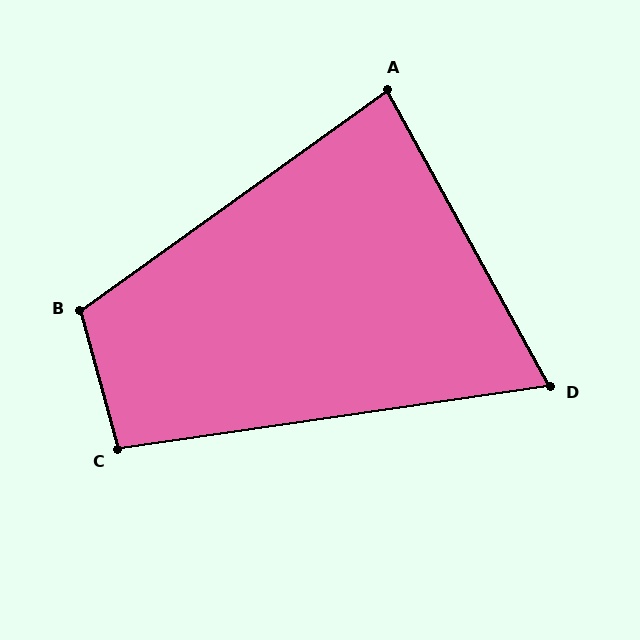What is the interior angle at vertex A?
Approximately 83 degrees (acute).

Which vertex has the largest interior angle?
B, at approximately 111 degrees.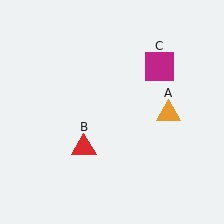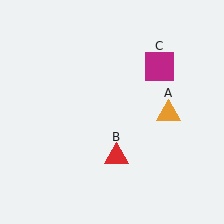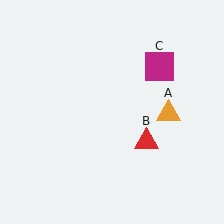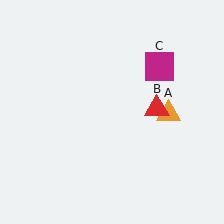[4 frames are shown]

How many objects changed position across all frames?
1 object changed position: red triangle (object B).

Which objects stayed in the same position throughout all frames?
Orange triangle (object A) and magenta square (object C) remained stationary.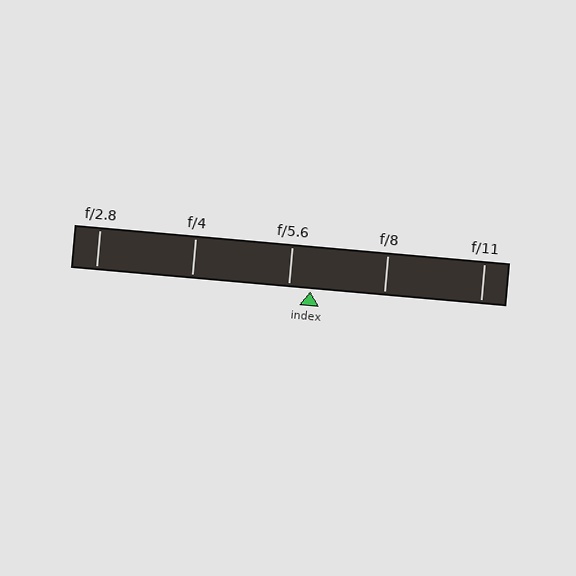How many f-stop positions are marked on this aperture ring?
There are 5 f-stop positions marked.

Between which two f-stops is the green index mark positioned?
The index mark is between f/5.6 and f/8.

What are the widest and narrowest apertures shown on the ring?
The widest aperture shown is f/2.8 and the narrowest is f/11.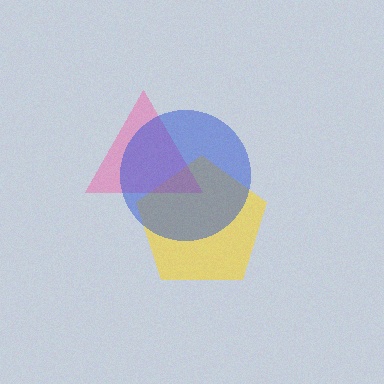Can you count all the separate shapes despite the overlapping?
Yes, there are 3 separate shapes.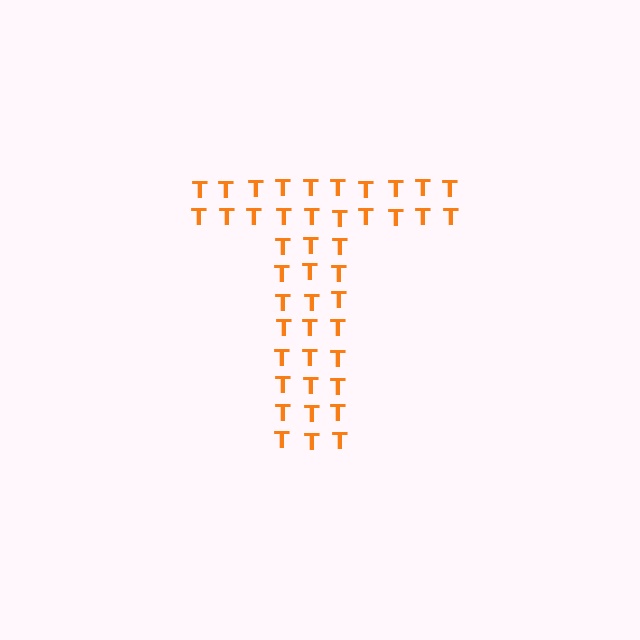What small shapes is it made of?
It is made of small letter T's.